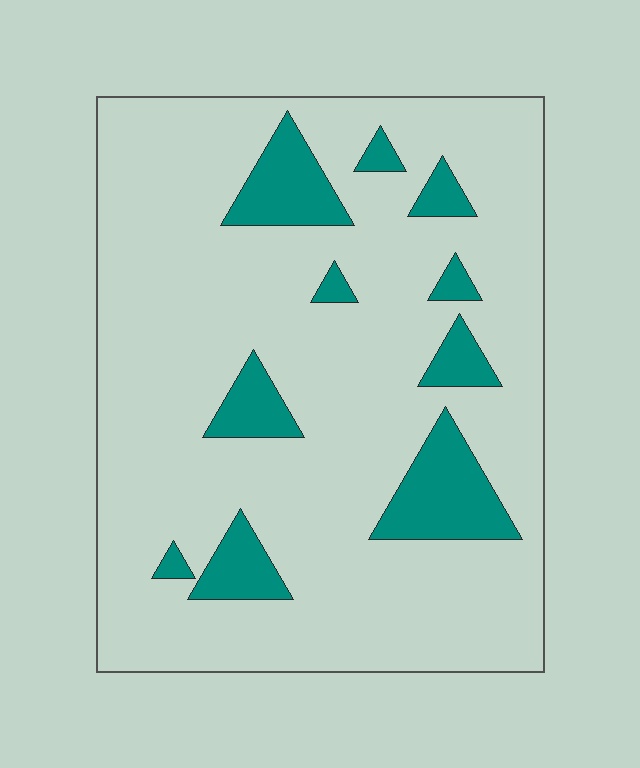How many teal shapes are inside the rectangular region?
10.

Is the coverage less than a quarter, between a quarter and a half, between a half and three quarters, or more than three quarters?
Less than a quarter.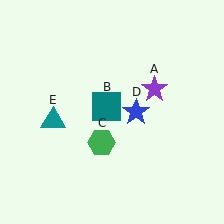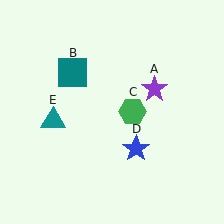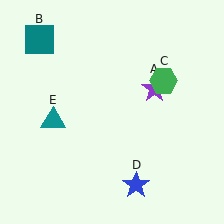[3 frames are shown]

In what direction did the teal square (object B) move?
The teal square (object B) moved up and to the left.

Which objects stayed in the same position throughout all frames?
Purple star (object A) and teal triangle (object E) remained stationary.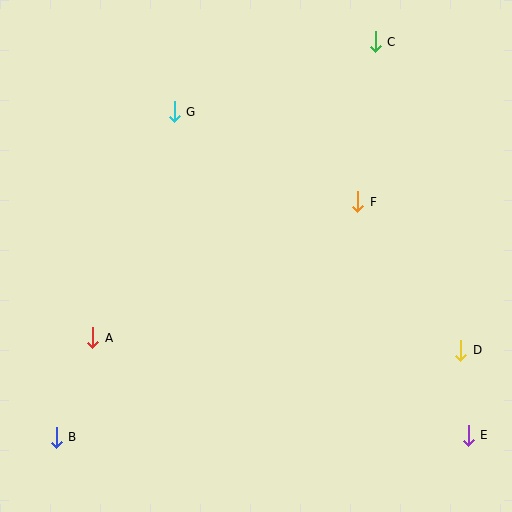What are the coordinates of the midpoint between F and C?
The midpoint between F and C is at (366, 122).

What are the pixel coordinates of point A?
Point A is at (93, 338).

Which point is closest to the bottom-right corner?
Point E is closest to the bottom-right corner.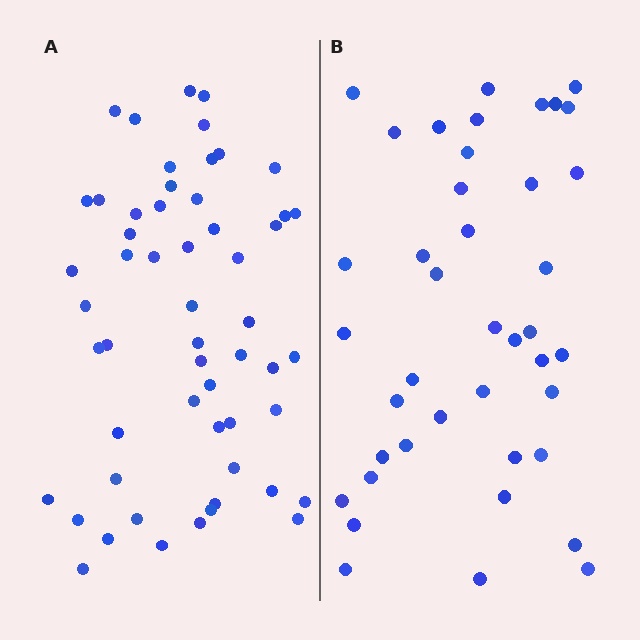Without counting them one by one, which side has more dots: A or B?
Region A (the left region) has more dots.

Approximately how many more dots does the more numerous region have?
Region A has approximately 15 more dots than region B.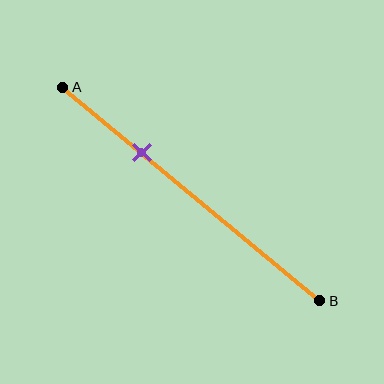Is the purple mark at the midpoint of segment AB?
No, the mark is at about 30% from A, not at the 50% midpoint.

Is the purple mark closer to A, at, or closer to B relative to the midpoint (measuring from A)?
The purple mark is closer to point A than the midpoint of segment AB.